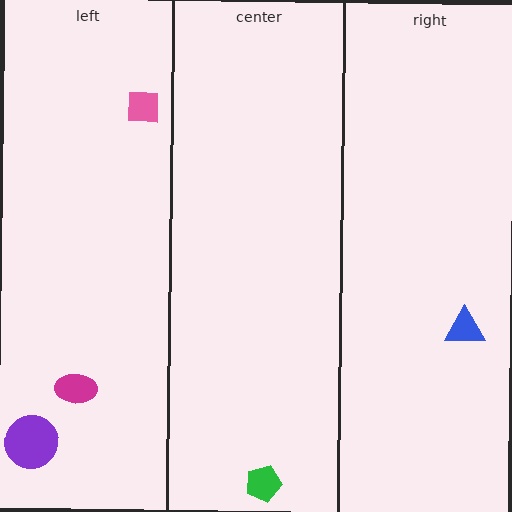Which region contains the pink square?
The left region.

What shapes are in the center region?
The green pentagon.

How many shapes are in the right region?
1.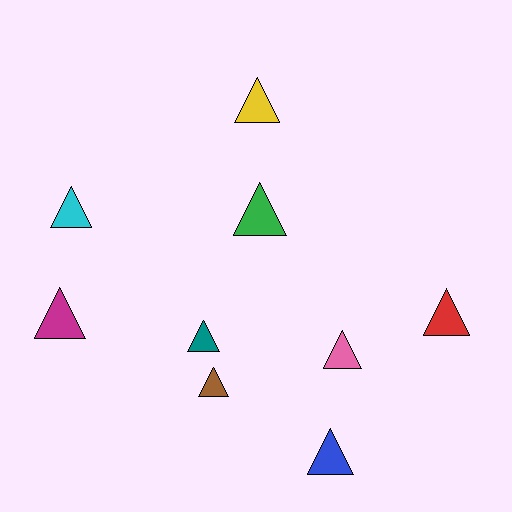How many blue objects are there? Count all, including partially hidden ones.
There is 1 blue object.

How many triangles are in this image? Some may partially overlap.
There are 9 triangles.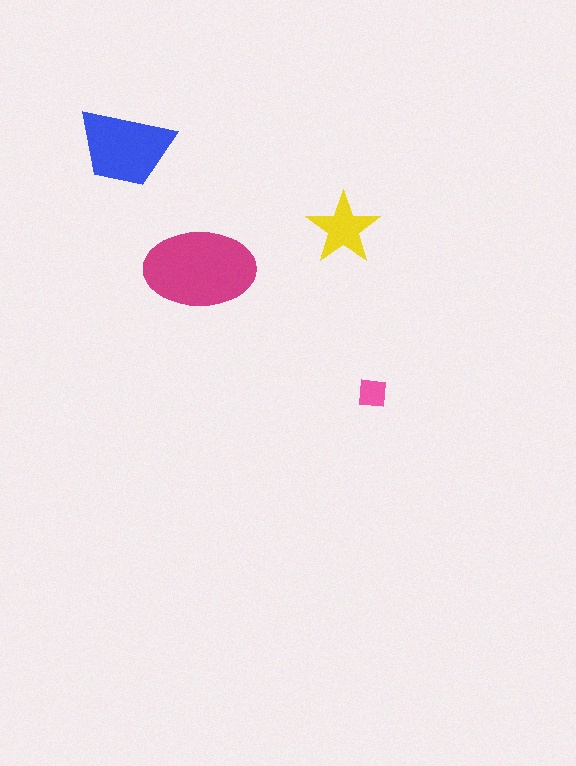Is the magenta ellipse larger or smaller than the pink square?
Larger.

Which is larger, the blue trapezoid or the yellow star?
The blue trapezoid.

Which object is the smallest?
The pink square.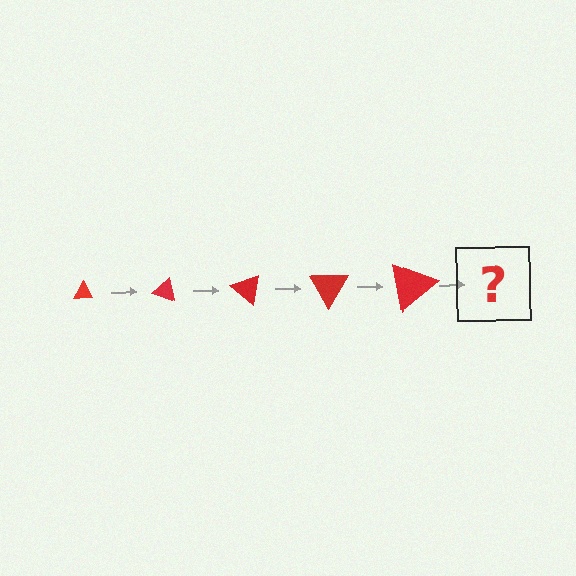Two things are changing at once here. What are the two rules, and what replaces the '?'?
The two rules are that the triangle grows larger each step and it rotates 20 degrees each step. The '?' should be a triangle, larger than the previous one and rotated 100 degrees from the start.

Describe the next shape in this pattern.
It should be a triangle, larger than the previous one and rotated 100 degrees from the start.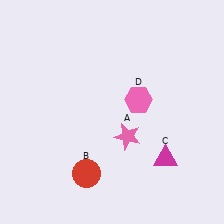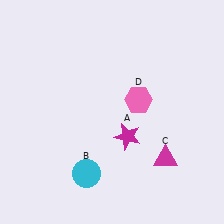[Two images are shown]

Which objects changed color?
A changed from pink to magenta. B changed from red to cyan.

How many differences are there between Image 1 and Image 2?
There are 2 differences between the two images.